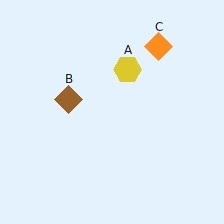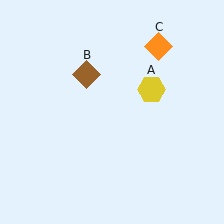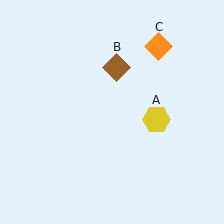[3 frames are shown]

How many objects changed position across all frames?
2 objects changed position: yellow hexagon (object A), brown diamond (object B).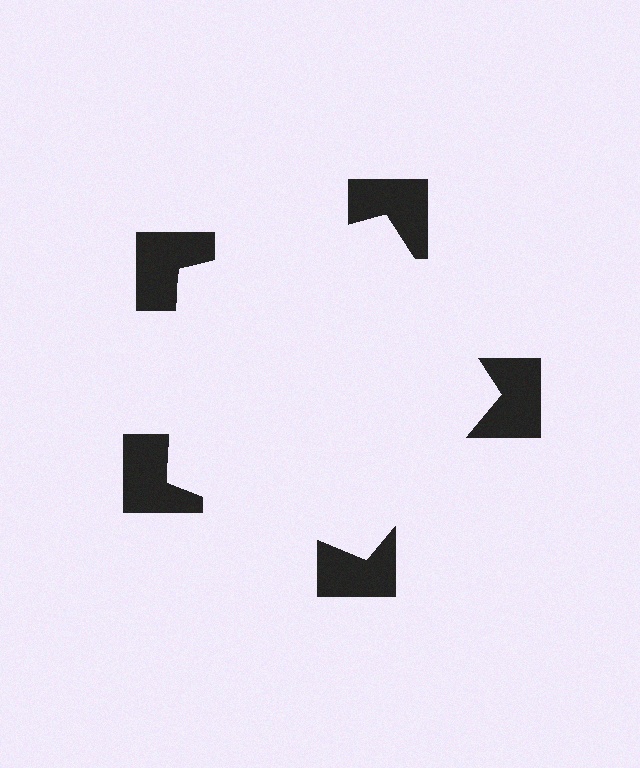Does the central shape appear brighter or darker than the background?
It typically appears slightly brighter than the background, even though no actual brightness change is drawn.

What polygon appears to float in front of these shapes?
An illusory pentagon — its edges are inferred from the aligned wedge cuts in the notched squares, not physically drawn.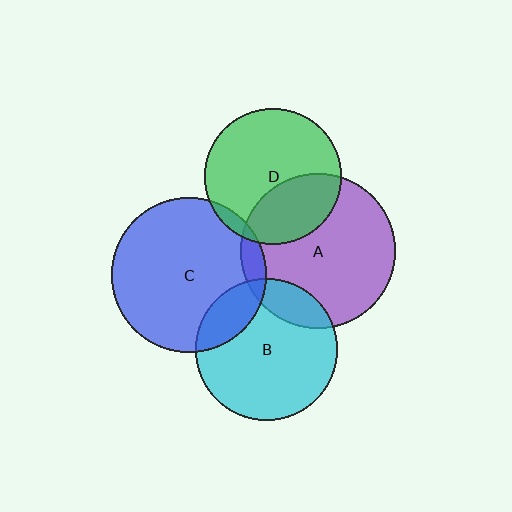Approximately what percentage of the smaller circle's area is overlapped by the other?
Approximately 20%.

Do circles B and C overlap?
Yes.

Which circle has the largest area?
Circle A (purple).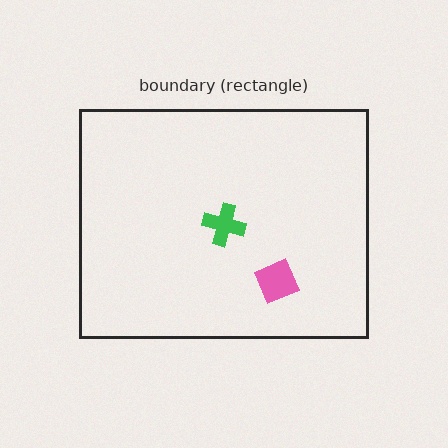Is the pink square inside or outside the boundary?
Inside.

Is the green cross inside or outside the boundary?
Inside.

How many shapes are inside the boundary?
2 inside, 0 outside.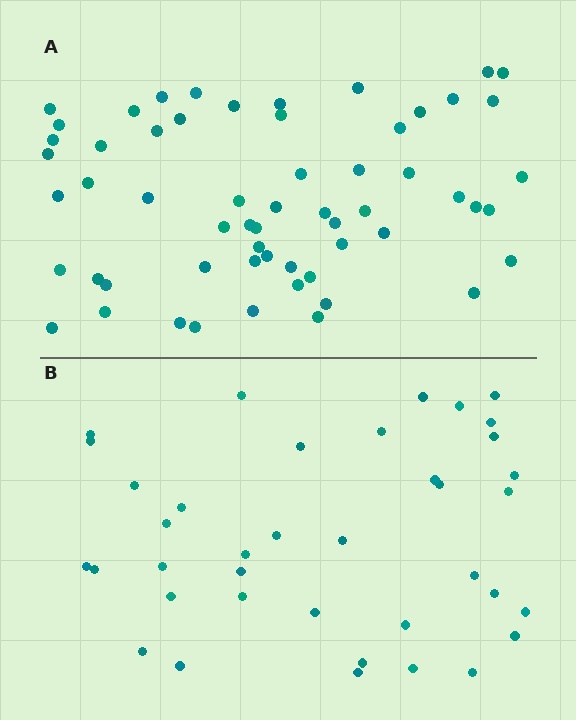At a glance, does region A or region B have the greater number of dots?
Region A (the top region) has more dots.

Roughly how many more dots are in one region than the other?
Region A has approximately 20 more dots than region B.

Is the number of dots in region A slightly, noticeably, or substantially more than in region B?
Region A has substantially more. The ratio is roughly 1.6 to 1.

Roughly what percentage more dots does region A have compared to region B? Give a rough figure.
About 55% more.